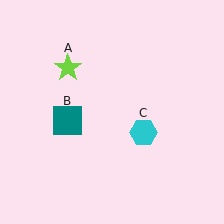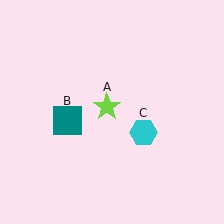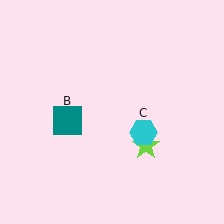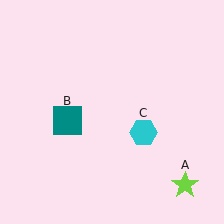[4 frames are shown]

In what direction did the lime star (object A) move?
The lime star (object A) moved down and to the right.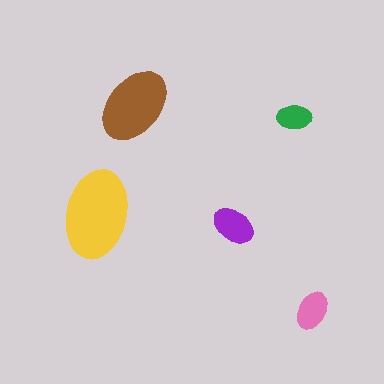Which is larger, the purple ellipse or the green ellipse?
The purple one.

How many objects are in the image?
There are 5 objects in the image.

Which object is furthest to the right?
The pink ellipse is rightmost.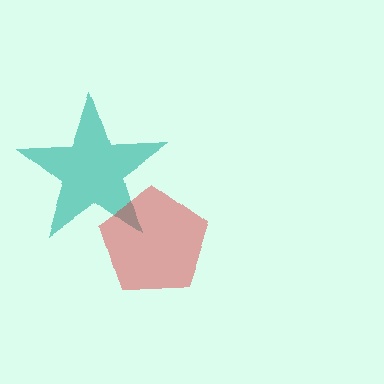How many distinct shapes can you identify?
There are 2 distinct shapes: a teal star, a red pentagon.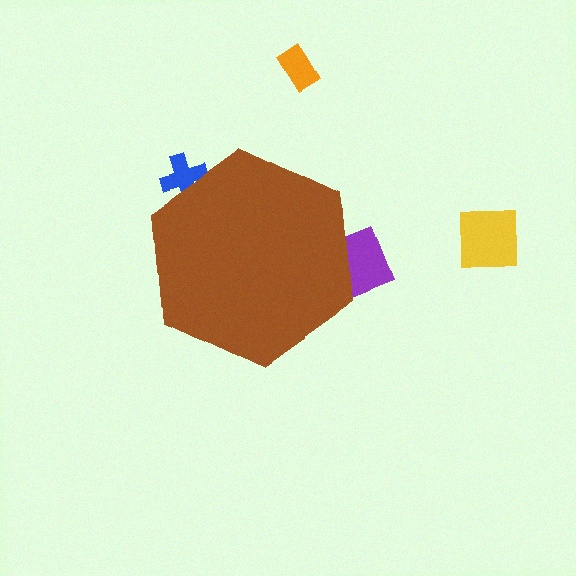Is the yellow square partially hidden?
No, the yellow square is fully visible.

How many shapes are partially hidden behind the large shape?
2 shapes are partially hidden.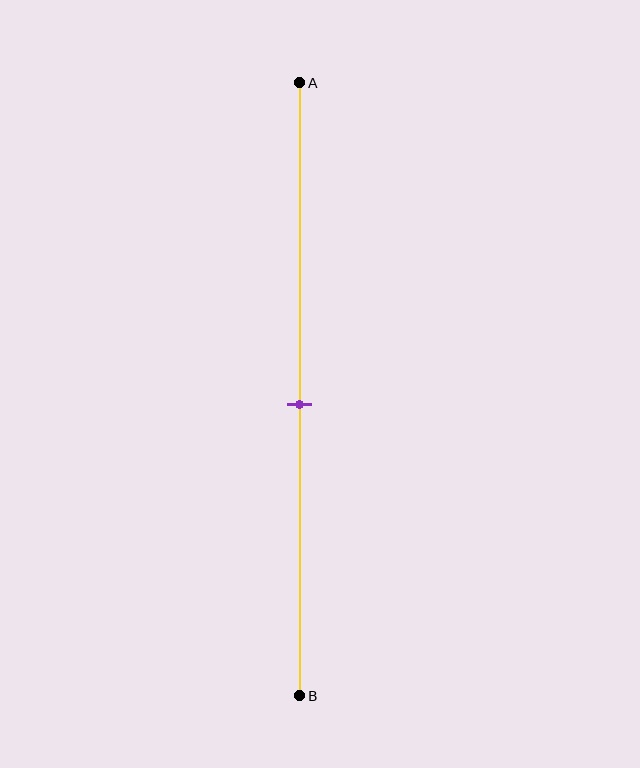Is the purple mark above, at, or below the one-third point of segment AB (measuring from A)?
The purple mark is below the one-third point of segment AB.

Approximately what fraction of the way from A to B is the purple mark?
The purple mark is approximately 55% of the way from A to B.